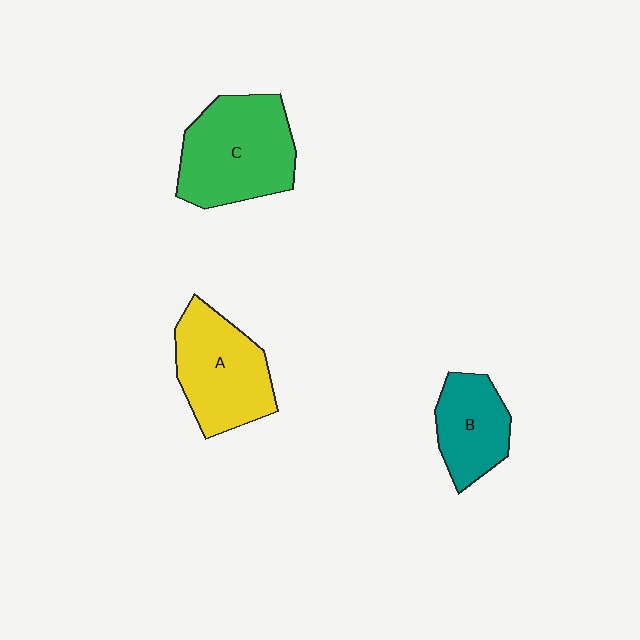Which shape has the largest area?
Shape C (green).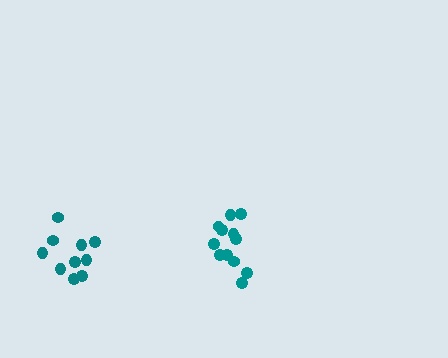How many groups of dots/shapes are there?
There are 2 groups.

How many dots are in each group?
Group 1: 10 dots, Group 2: 12 dots (22 total).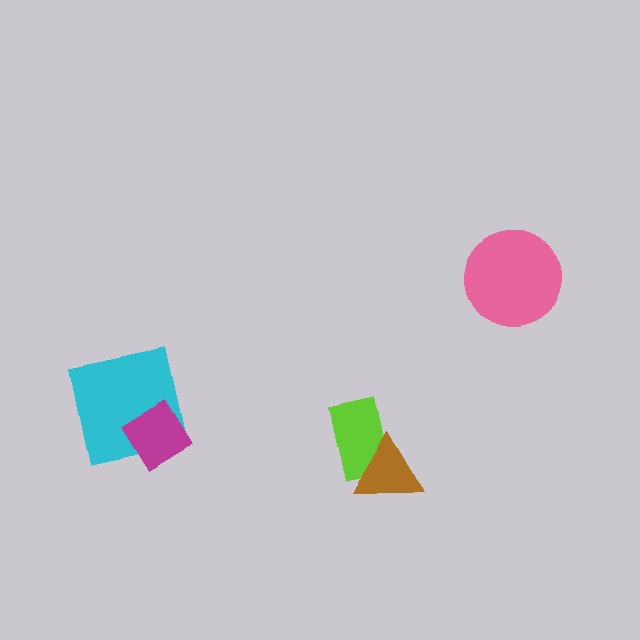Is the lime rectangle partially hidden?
Yes, it is partially covered by another shape.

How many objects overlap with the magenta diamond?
1 object overlaps with the magenta diamond.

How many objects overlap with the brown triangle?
1 object overlaps with the brown triangle.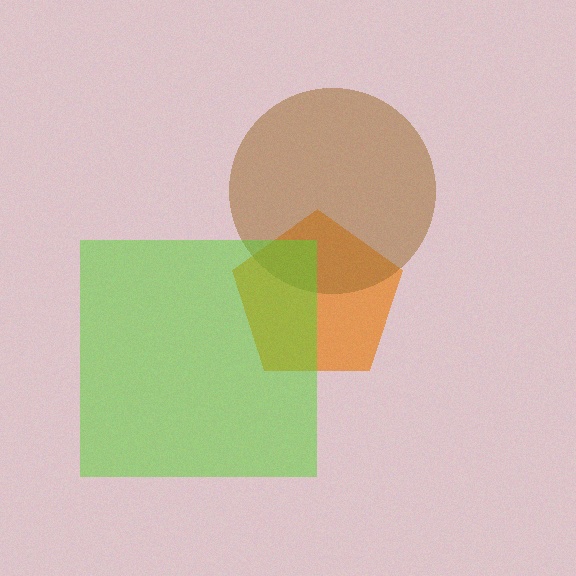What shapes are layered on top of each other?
The layered shapes are: an orange pentagon, a brown circle, a lime square.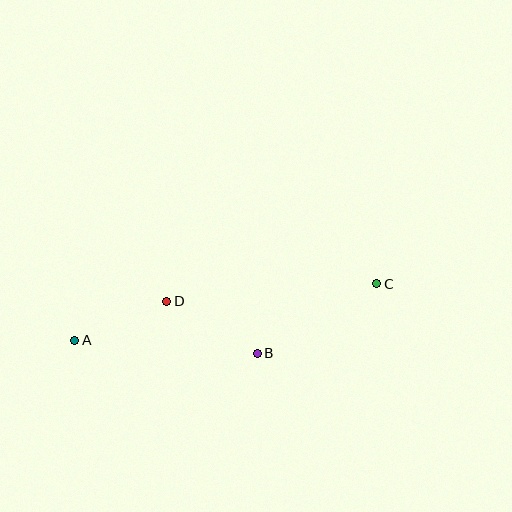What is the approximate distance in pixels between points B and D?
The distance between B and D is approximately 105 pixels.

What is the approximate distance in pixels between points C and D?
The distance between C and D is approximately 211 pixels.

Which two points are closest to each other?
Points A and D are closest to each other.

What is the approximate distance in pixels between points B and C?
The distance between B and C is approximately 138 pixels.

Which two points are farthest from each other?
Points A and C are farthest from each other.